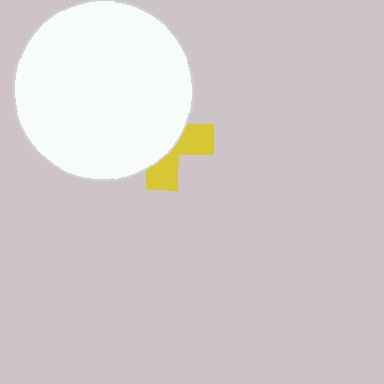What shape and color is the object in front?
The object in front is a white circle.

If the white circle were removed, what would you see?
You would see the complete yellow cross.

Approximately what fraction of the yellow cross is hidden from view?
Roughly 62% of the yellow cross is hidden behind the white circle.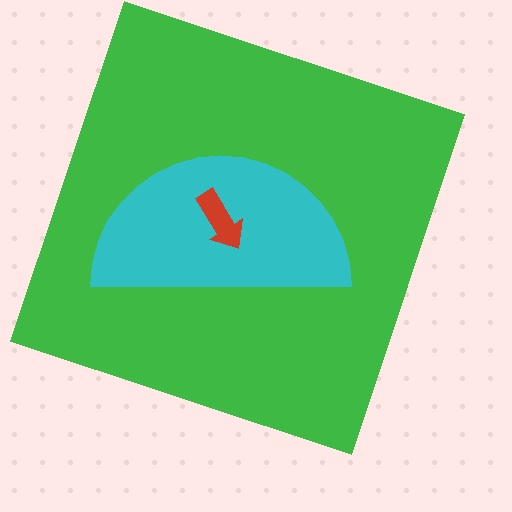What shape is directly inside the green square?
The cyan semicircle.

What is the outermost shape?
The green square.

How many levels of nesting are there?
3.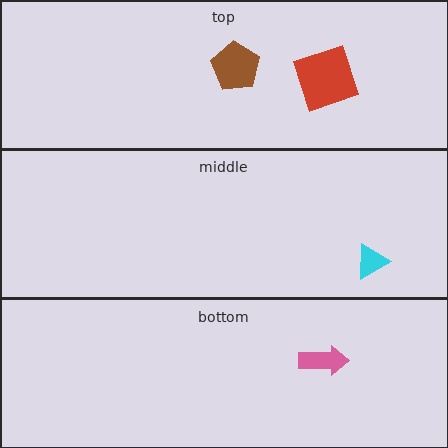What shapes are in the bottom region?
The pink arrow.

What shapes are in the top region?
The red square, the brown pentagon.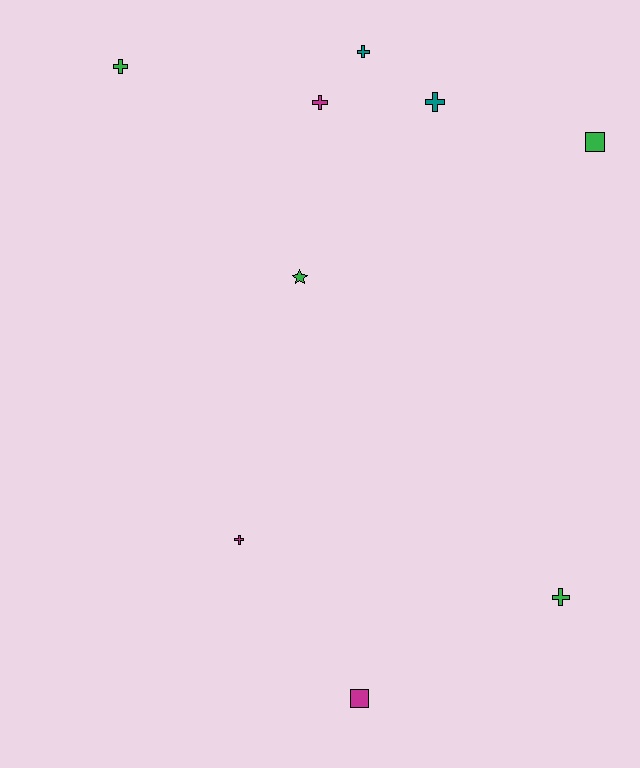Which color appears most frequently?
Green, with 4 objects.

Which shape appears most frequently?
Cross, with 6 objects.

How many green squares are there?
There is 1 green square.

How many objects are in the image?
There are 9 objects.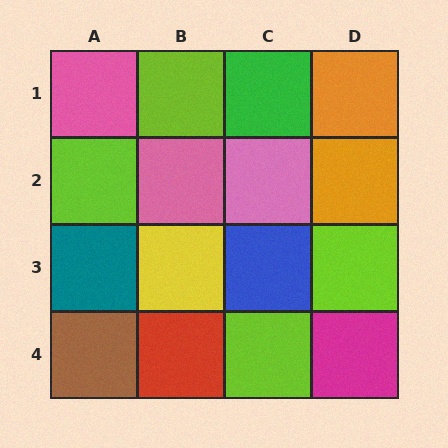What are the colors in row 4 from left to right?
Brown, red, lime, magenta.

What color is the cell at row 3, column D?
Lime.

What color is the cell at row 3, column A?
Teal.